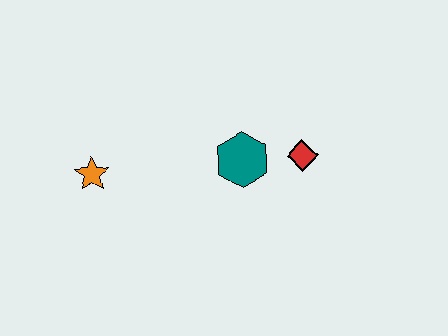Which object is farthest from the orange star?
The red diamond is farthest from the orange star.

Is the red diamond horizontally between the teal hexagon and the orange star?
No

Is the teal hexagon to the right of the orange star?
Yes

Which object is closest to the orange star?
The teal hexagon is closest to the orange star.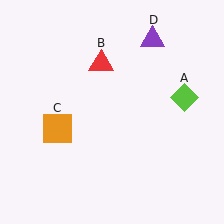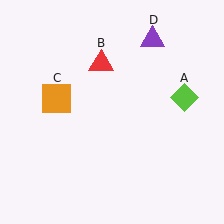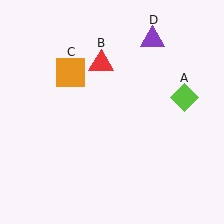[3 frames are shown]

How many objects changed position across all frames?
1 object changed position: orange square (object C).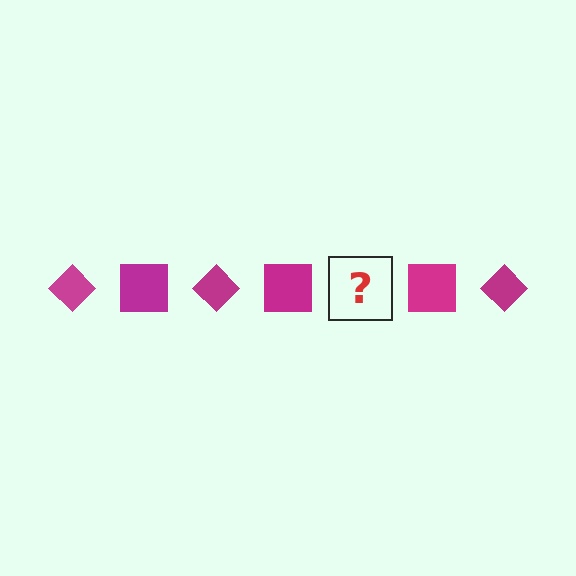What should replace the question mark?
The question mark should be replaced with a magenta diamond.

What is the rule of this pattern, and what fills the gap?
The rule is that the pattern cycles through diamond, square shapes in magenta. The gap should be filled with a magenta diamond.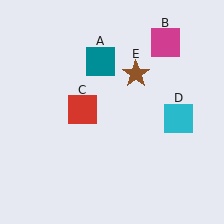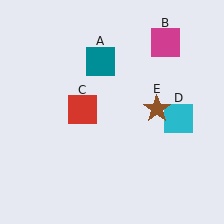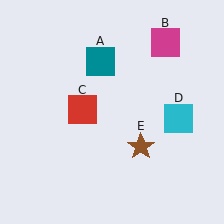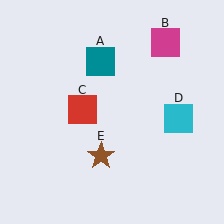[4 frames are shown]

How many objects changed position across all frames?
1 object changed position: brown star (object E).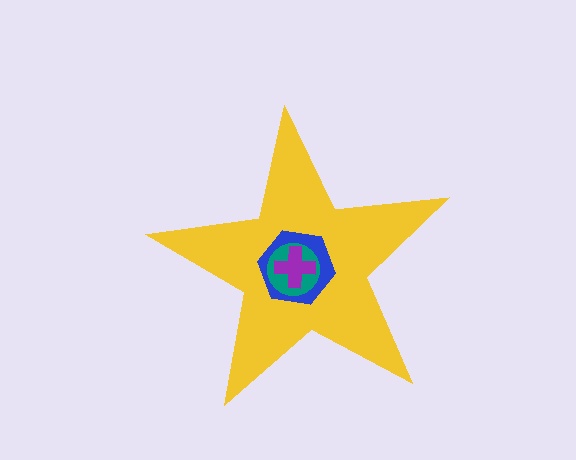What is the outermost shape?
The yellow star.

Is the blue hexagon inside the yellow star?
Yes.